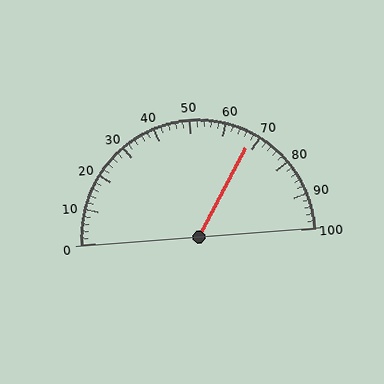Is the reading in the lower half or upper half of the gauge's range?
The reading is in the upper half of the range (0 to 100).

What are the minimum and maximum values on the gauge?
The gauge ranges from 0 to 100.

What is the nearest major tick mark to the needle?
The nearest major tick mark is 70.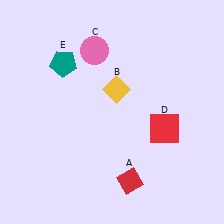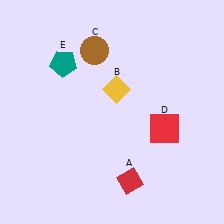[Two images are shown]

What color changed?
The circle (C) changed from pink in Image 1 to brown in Image 2.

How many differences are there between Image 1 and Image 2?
There is 1 difference between the two images.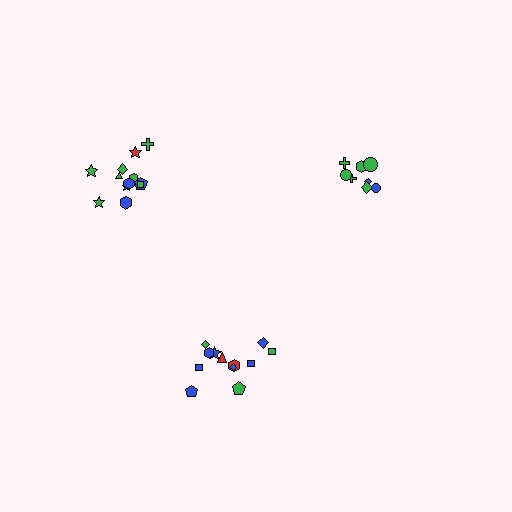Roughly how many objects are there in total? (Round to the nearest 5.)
Roughly 30 objects in total.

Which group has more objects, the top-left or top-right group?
The top-left group.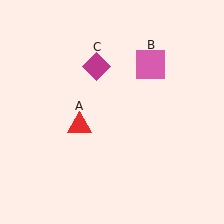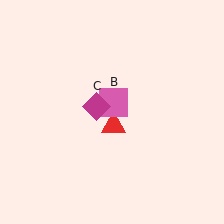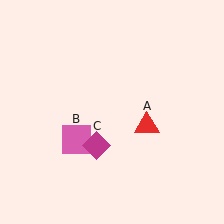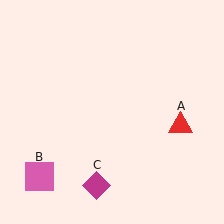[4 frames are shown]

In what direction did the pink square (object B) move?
The pink square (object B) moved down and to the left.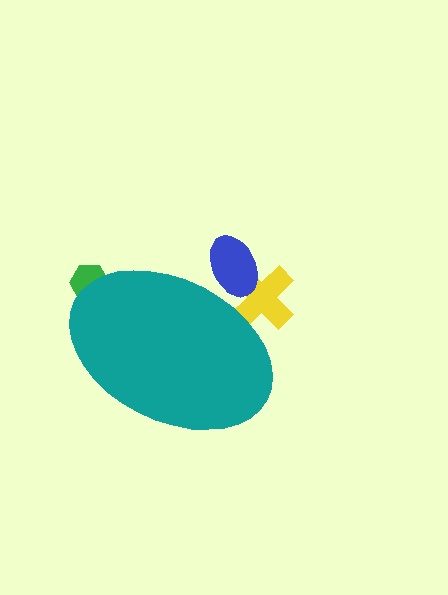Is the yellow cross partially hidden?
Yes, the yellow cross is partially hidden behind the teal ellipse.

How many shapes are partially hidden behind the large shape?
3 shapes are partially hidden.